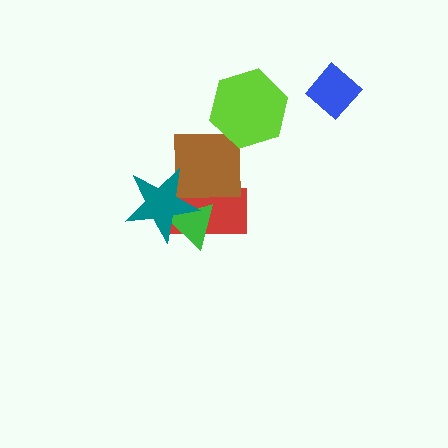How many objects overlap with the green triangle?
3 objects overlap with the green triangle.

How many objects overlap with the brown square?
4 objects overlap with the brown square.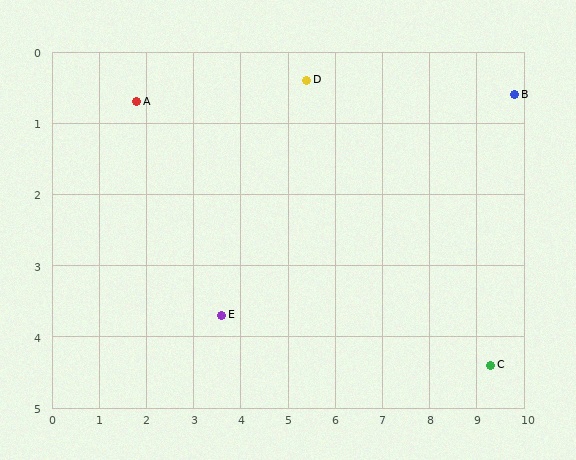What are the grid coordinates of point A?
Point A is at approximately (1.8, 0.7).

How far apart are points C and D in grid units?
Points C and D are about 5.6 grid units apart.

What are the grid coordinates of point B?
Point B is at approximately (9.8, 0.6).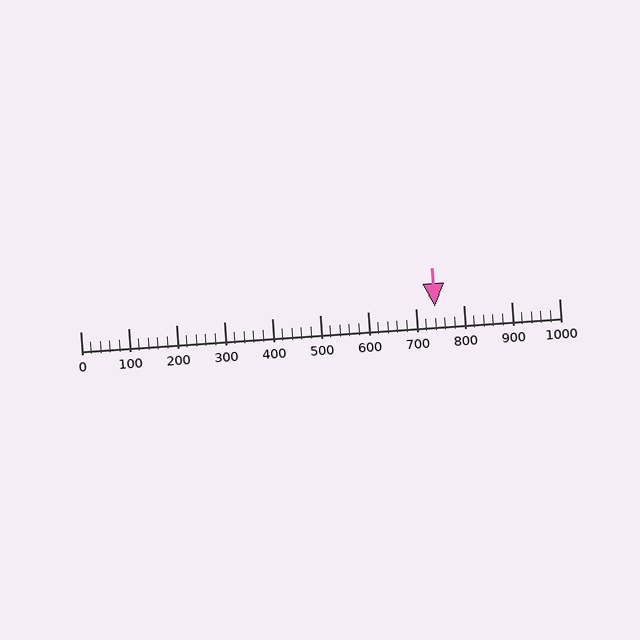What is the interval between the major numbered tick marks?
The major tick marks are spaced 100 units apart.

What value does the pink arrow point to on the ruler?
The pink arrow points to approximately 740.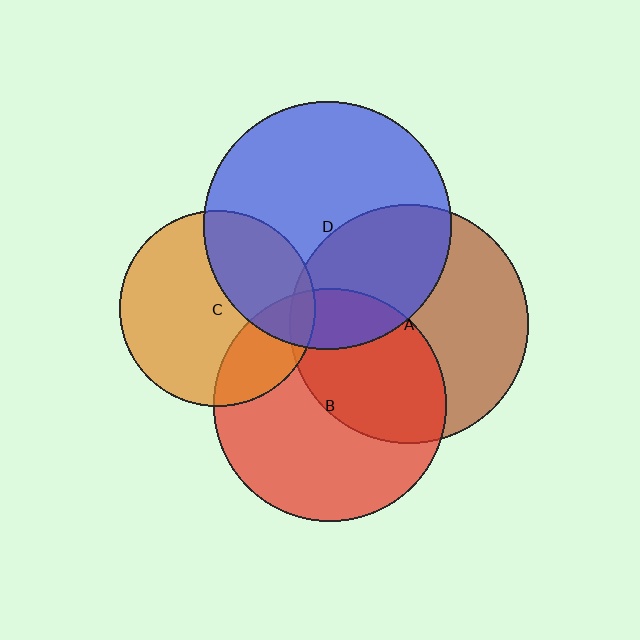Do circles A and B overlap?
Yes.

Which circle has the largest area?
Circle D (blue).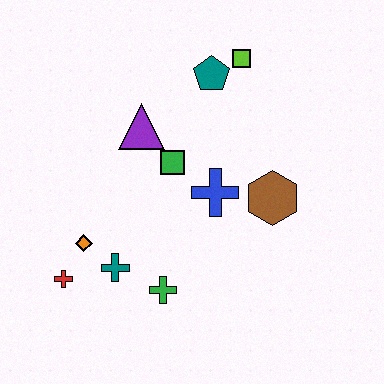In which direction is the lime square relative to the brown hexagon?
The lime square is above the brown hexagon.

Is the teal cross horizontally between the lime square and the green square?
No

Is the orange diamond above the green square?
No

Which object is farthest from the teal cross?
The lime square is farthest from the teal cross.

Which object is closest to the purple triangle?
The green square is closest to the purple triangle.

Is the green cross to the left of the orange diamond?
No